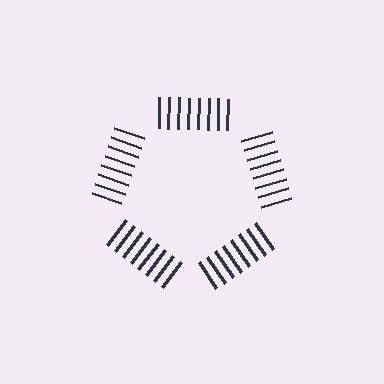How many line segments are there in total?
40 — 8 along each of the 5 edges.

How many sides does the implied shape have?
5 sides — the line-ends trace a pentagon.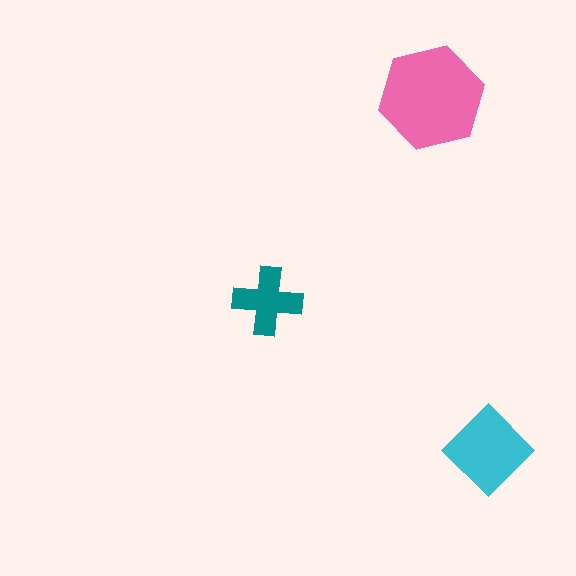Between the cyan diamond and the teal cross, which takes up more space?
The cyan diamond.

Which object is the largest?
The pink hexagon.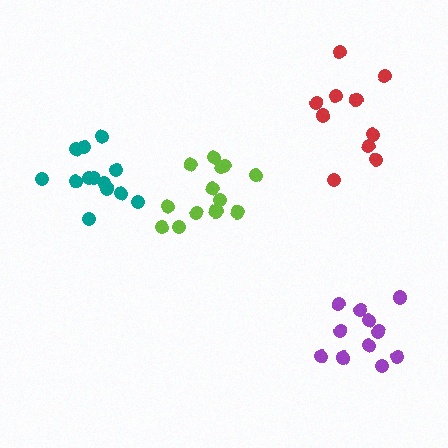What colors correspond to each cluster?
The clusters are colored: teal, red, lime, purple.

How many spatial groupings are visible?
There are 4 spatial groupings.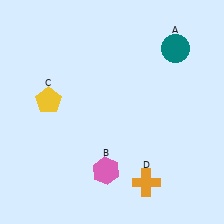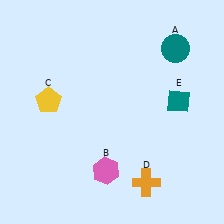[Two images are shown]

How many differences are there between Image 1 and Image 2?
There is 1 difference between the two images.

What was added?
A teal diamond (E) was added in Image 2.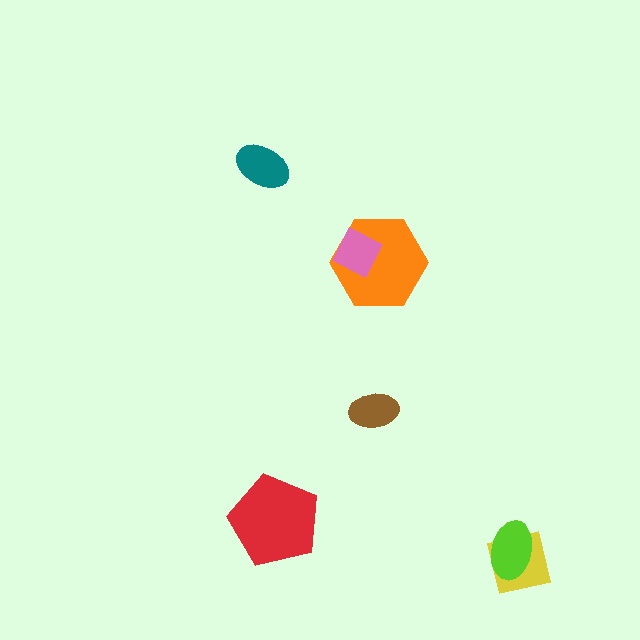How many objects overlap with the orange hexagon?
1 object overlaps with the orange hexagon.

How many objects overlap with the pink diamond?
1 object overlaps with the pink diamond.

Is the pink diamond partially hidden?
No, no other shape covers it.